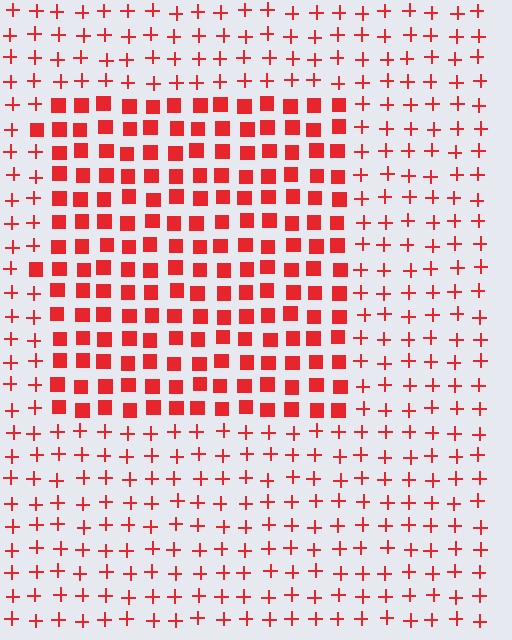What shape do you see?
I see a rectangle.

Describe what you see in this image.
The image is filled with small red elements arranged in a uniform grid. A rectangle-shaped region contains squares, while the surrounding area contains plus signs. The boundary is defined purely by the change in element shape.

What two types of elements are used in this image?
The image uses squares inside the rectangle region and plus signs outside it.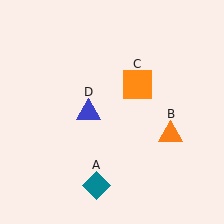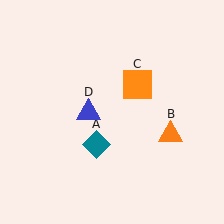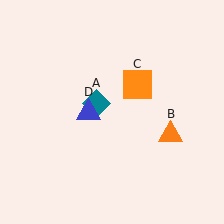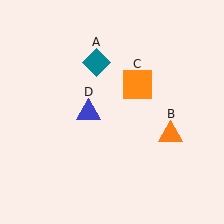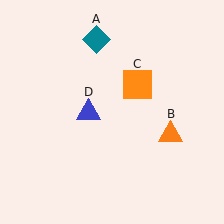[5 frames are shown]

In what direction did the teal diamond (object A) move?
The teal diamond (object A) moved up.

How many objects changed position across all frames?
1 object changed position: teal diamond (object A).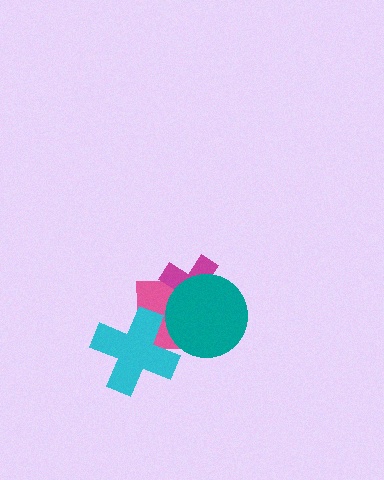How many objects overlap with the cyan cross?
1 object overlaps with the cyan cross.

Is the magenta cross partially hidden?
Yes, it is partially covered by another shape.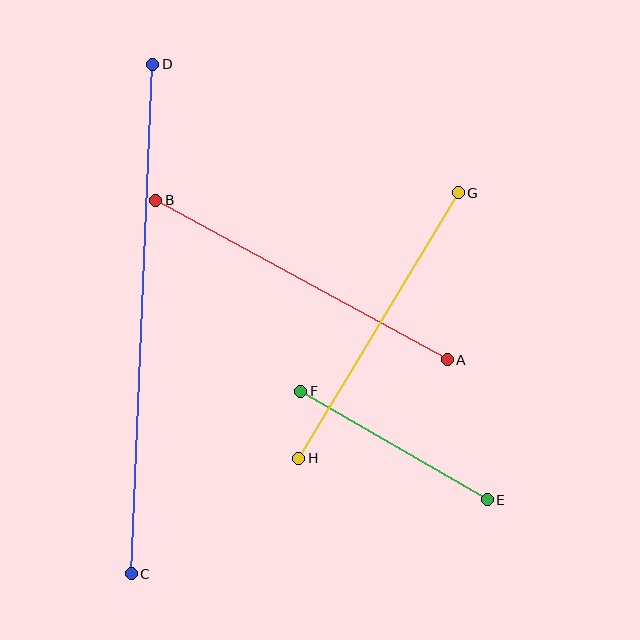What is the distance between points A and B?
The distance is approximately 332 pixels.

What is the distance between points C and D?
The distance is approximately 510 pixels.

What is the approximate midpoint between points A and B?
The midpoint is at approximately (302, 280) pixels.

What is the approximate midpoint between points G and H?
The midpoint is at approximately (378, 325) pixels.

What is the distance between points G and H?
The distance is approximately 310 pixels.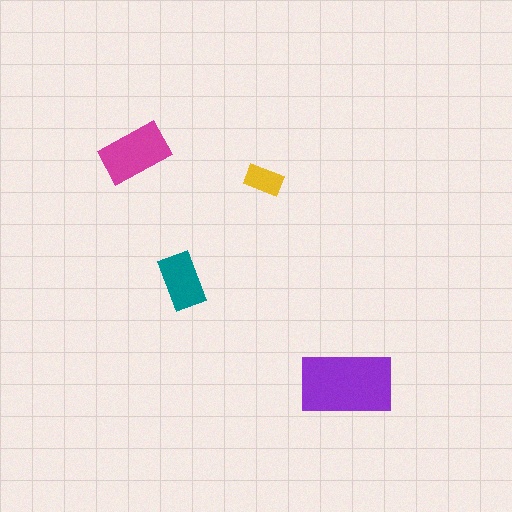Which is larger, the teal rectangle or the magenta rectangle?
The magenta one.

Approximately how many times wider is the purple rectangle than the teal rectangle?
About 1.5 times wider.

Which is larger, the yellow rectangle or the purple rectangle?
The purple one.